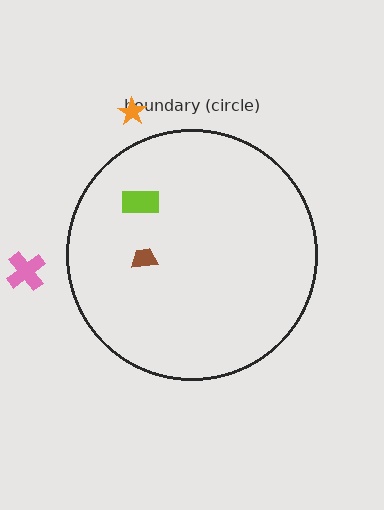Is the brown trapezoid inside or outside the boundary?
Inside.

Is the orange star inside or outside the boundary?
Outside.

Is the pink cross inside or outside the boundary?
Outside.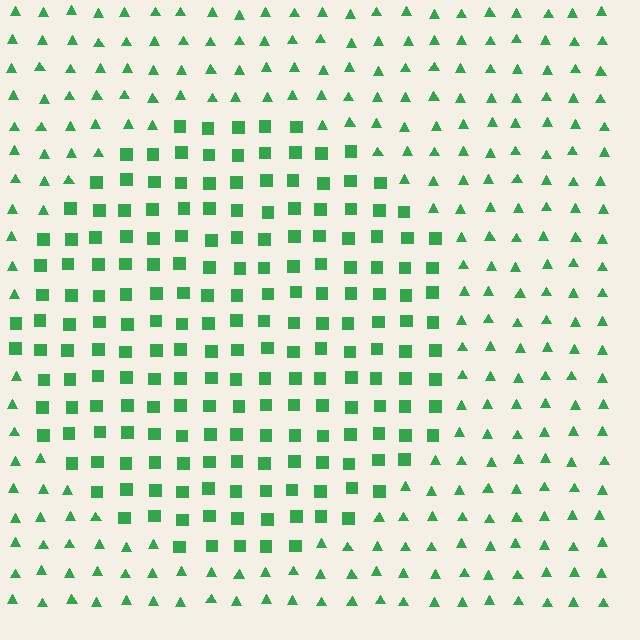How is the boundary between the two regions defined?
The boundary is defined by a change in element shape: squares inside vs. triangles outside. All elements share the same color and spacing.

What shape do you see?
I see a circle.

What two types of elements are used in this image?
The image uses squares inside the circle region and triangles outside it.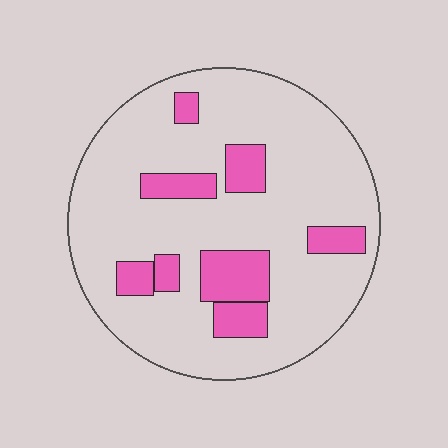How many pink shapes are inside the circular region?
8.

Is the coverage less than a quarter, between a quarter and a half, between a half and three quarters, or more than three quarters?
Less than a quarter.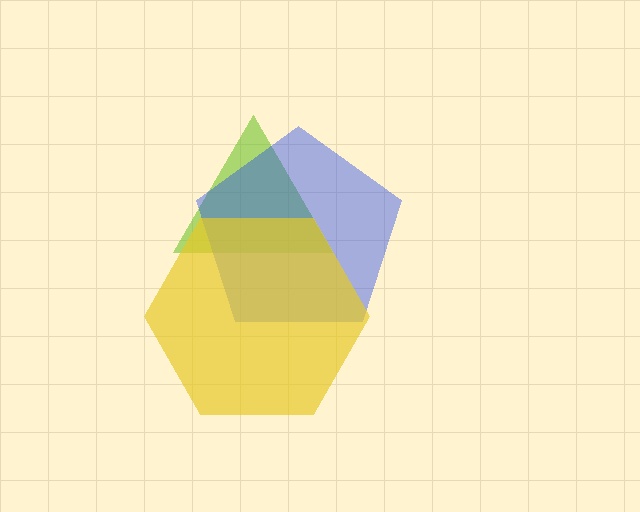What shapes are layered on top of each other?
The layered shapes are: a lime triangle, a blue pentagon, a yellow hexagon.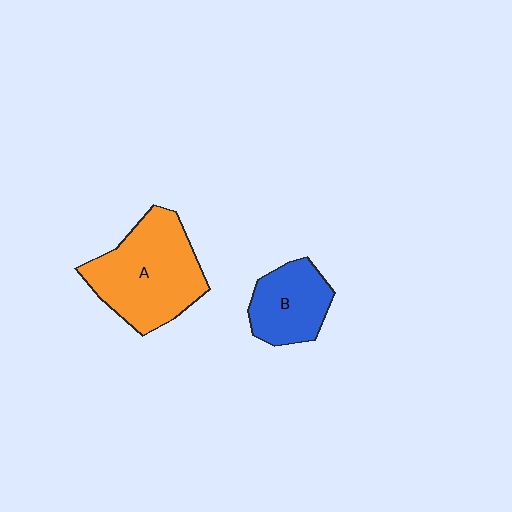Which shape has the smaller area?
Shape B (blue).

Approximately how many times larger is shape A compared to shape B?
Approximately 1.7 times.